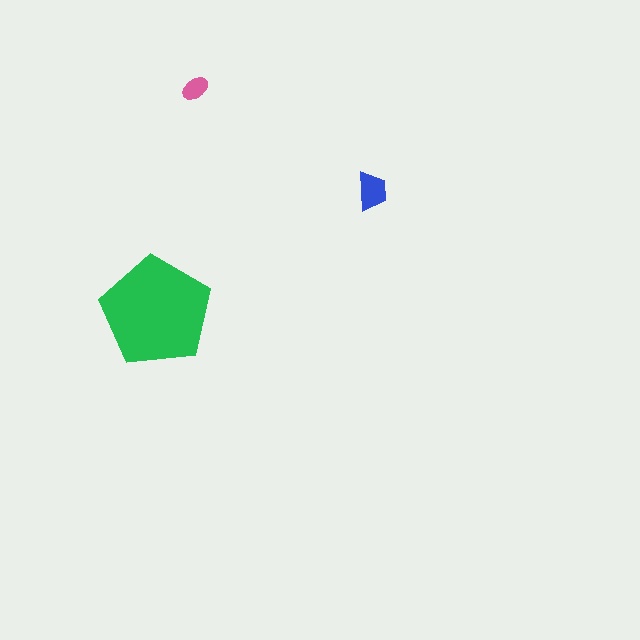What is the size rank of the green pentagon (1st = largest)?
1st.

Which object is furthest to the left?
The green pentagon is leftmost.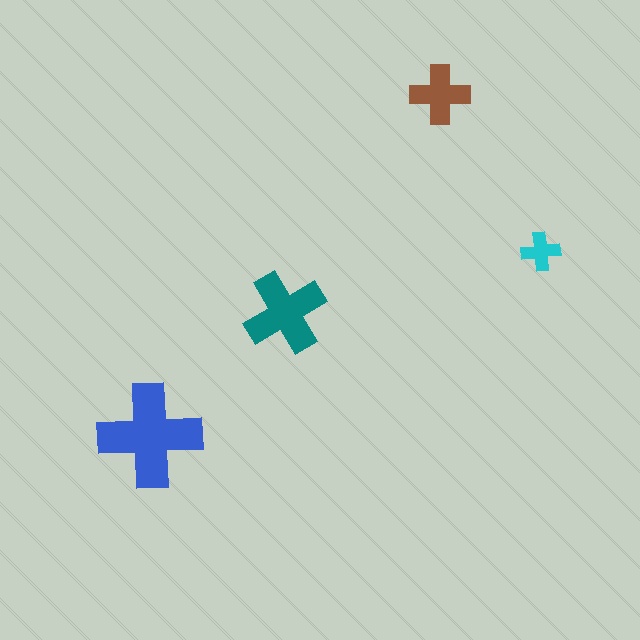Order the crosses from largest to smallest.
the blue one, the teal one, the brown one, the cyan one.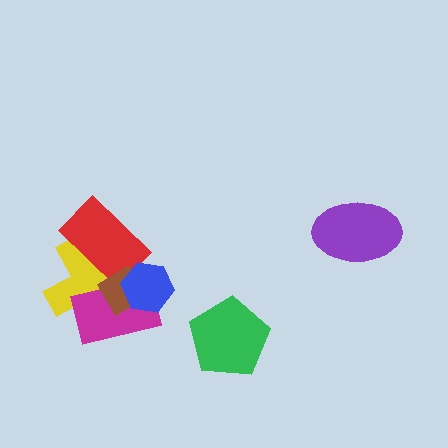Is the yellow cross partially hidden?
Yes, it is partially covered by another shape.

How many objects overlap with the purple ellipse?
0 objects overlap with the purple ellipse.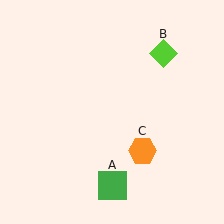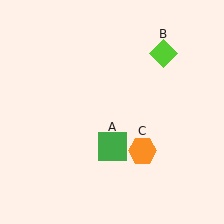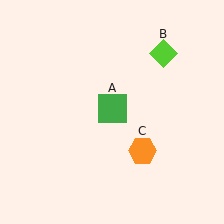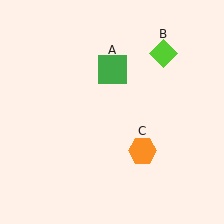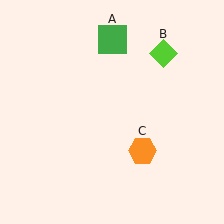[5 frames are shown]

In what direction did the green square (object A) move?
The green square (object A) moved up.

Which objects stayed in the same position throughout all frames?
Lime diamond (object B) and orange hexagon (object C) remained stationary.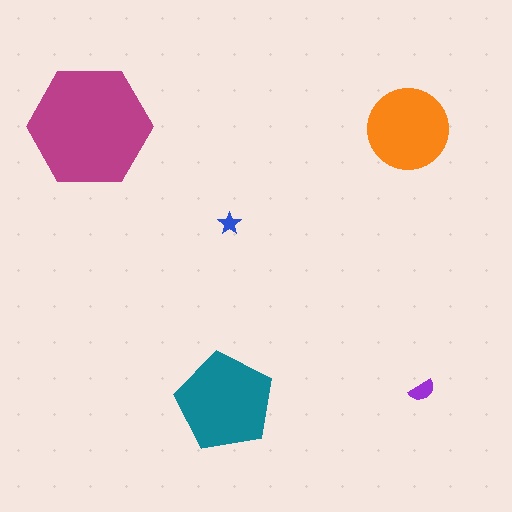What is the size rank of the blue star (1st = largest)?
5th.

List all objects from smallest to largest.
The blue star, the purple semicircle, the orange circle, the teal pentagon, the magenta hexagon.